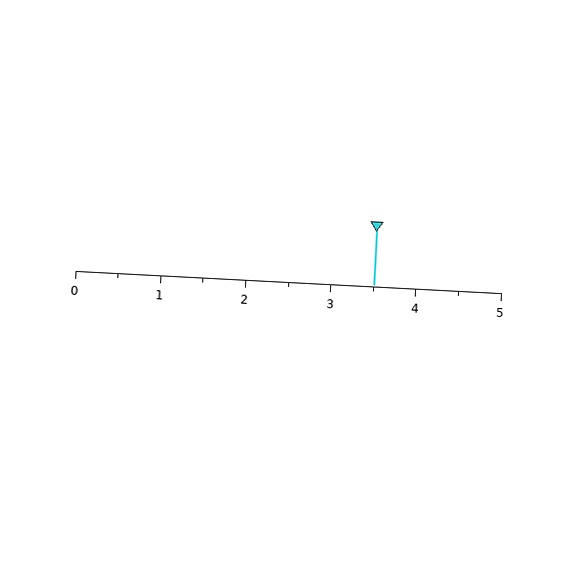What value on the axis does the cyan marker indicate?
The marker indicates approximately 3.5.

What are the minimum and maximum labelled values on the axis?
The axis runs from 0 to 5.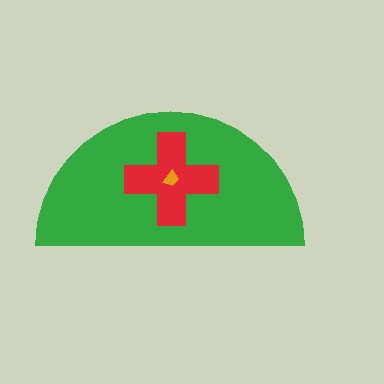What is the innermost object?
The orange trapezoid.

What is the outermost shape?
The green semicircle.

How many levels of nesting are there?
3.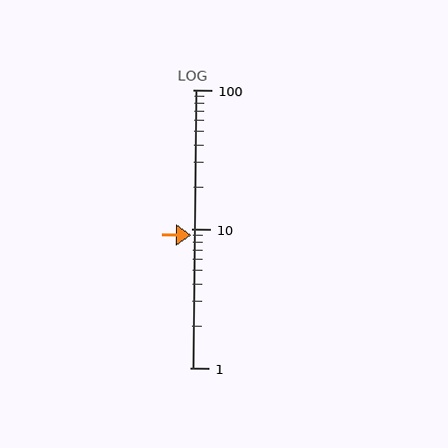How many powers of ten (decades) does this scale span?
The scale spans 2 decades, from 1 to 100.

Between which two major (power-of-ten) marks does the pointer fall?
The pointer is between 1 and 10.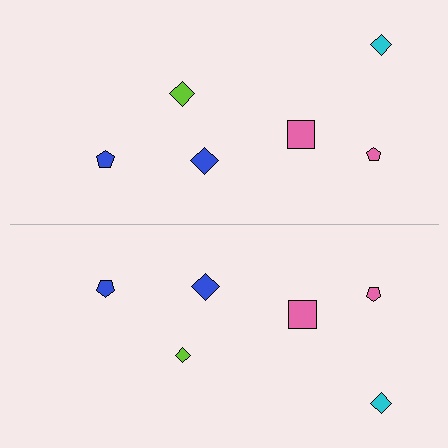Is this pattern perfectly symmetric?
No, the pattern is not perfectly symmetric. The lime diamond on the bottom side has a different size than its mirror counterpart.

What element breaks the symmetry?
The lime diamond on the bottom side has a different size than its mirror counterpart.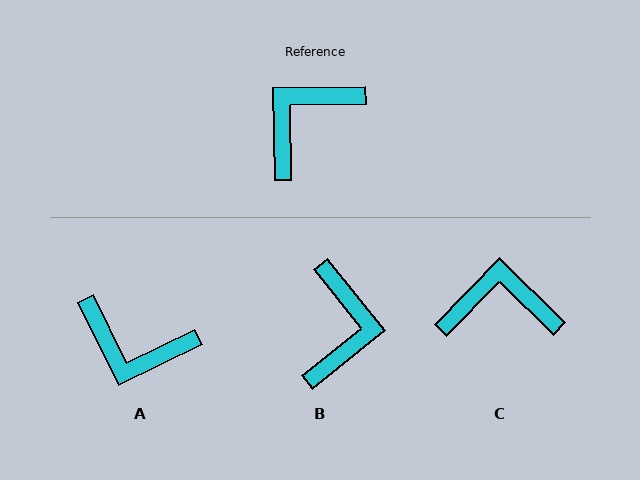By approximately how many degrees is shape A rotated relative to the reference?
Approximately 115 degrees counter-clockwise.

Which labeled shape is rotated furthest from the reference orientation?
B, about 142 degrees away.